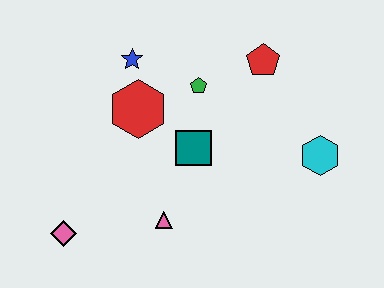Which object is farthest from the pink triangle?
The red pentagon is farthest from the pink triangle.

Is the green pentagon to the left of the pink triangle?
No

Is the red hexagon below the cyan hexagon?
No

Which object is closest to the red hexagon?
The blue star is closest to the red hexagon.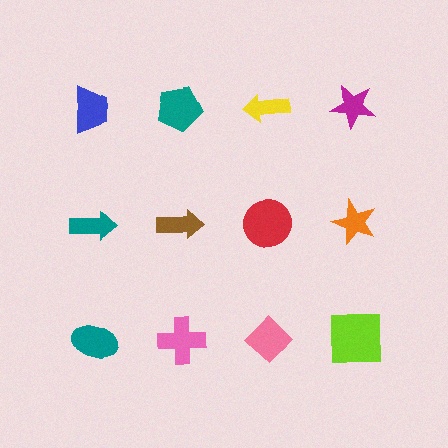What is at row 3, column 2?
A pink cross.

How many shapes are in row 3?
4 shapes.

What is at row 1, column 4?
A magenta star.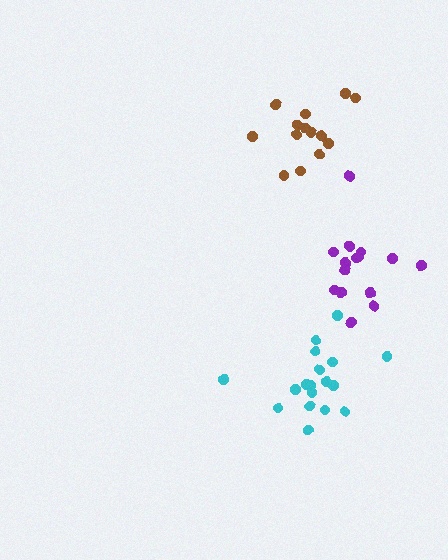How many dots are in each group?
Group 1: 18 dots, Group 2: 15 dots, Group 3: 14 dots (47 total).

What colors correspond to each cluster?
The clusters are colored: cyan, purple, brown.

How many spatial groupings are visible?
There are 3 spatial groupings.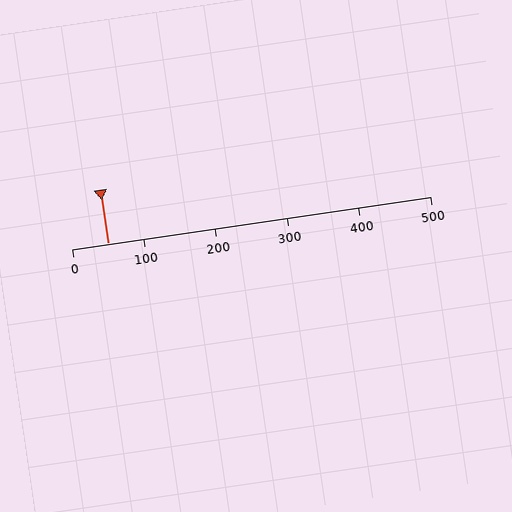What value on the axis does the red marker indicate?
The marker indicates approximately 50.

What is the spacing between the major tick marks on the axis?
The major ticks are spaced 100 apart.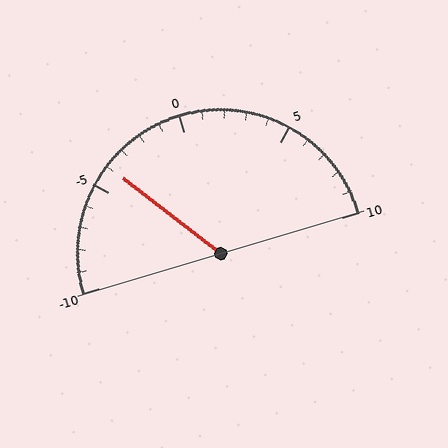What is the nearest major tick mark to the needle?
The nearest major tick mark is -5.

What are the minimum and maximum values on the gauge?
The gauge ranges from -10 to 10.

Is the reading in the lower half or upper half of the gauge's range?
The reading is in the lower half of the range (-10 to 10).